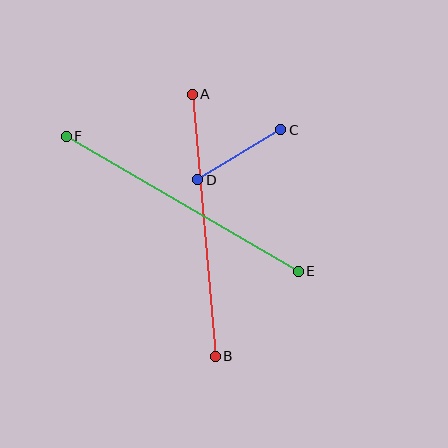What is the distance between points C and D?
The distance is approximately 97 pixels.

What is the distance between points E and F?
The distance is approximately 268 pixels.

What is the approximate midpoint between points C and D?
The midpoint is at approximately (239, 155) pixels.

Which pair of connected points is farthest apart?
Points E and F are farthest apart.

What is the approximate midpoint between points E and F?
The midpoint is at approximately (182, 204) pixels.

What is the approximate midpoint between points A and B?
The midpoint is at approximately (204, 225) pixels.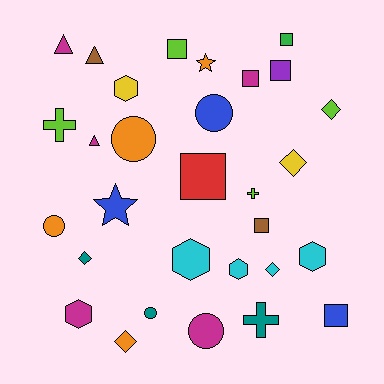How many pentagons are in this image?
There are no pentagons.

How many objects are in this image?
There are 30 objects.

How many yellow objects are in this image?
There are 2 yellow objects.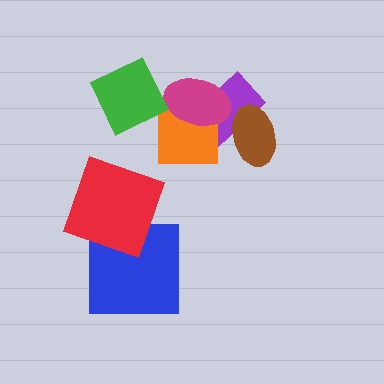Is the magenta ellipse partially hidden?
Yes, it is partially covered by another shape.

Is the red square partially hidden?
No, no other shape covers it.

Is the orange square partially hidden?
Yes, it is partially covered by another shape.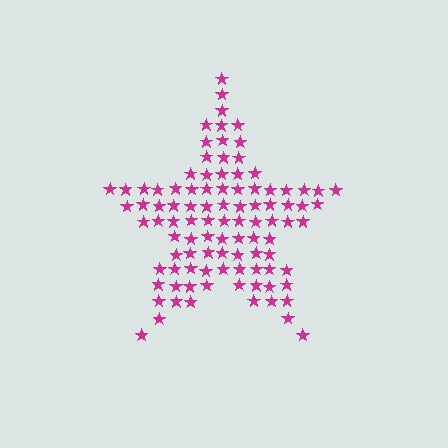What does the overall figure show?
The overall figure shows a star.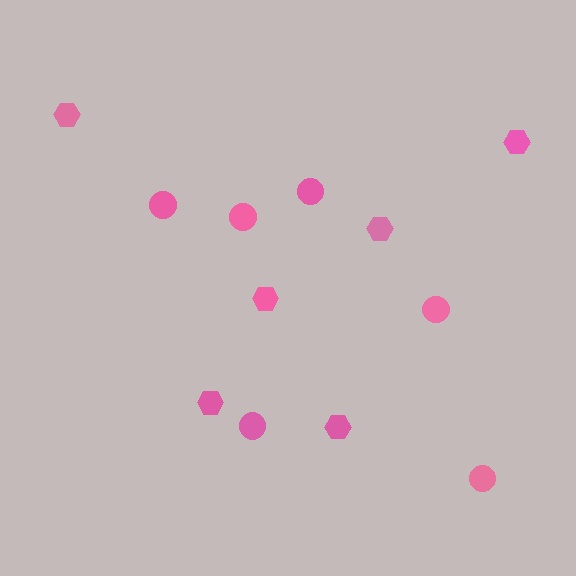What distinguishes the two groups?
There are 2 groups: one group of circles (6) and one group of hexagons (6).